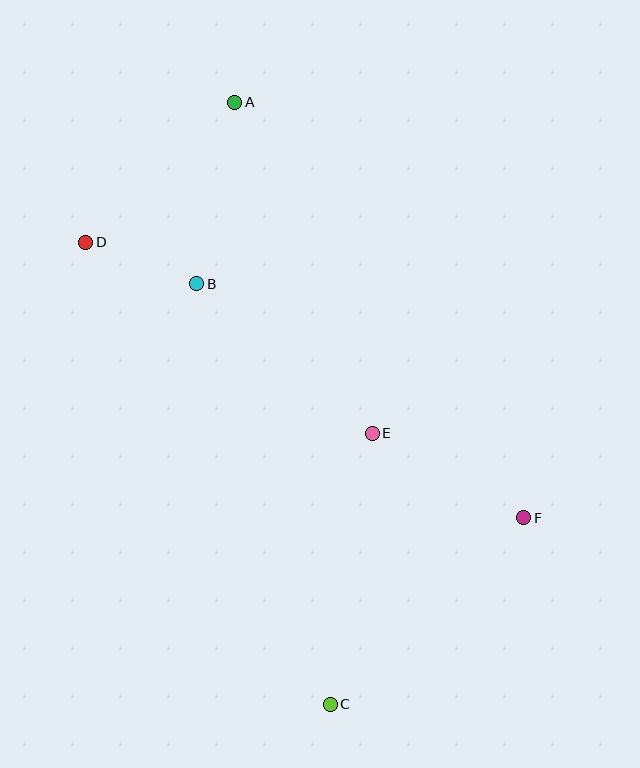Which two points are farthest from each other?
Points A and C are farthest from each other.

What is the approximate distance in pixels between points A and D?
The distance between A and D is approximately 204 pixels.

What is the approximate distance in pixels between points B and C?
The distance between B and C is approximately 441 pixels.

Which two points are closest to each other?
Points B and D are closest to each other.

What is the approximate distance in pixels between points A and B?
The distance between A and B is approximately 185 pixels.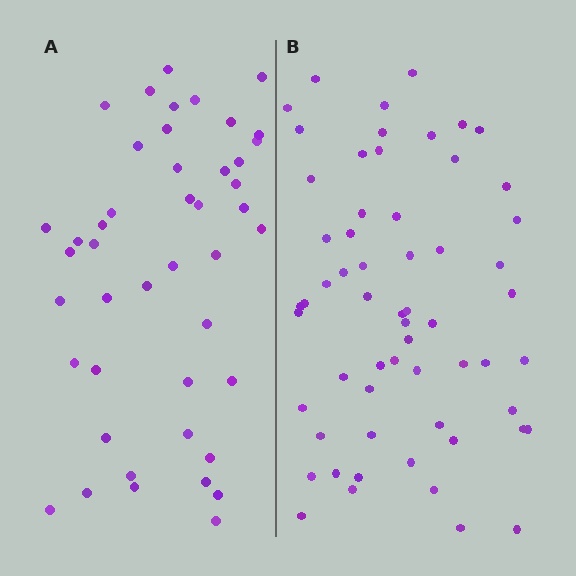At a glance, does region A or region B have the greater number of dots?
Region B (the right region) has more dots.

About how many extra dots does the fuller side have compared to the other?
Region B has approximately 15 more dots than region A.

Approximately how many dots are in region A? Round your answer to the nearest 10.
About 40 dots. (The exact count is 45, which rounds to 40.)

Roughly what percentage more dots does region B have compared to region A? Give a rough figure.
About 35% more.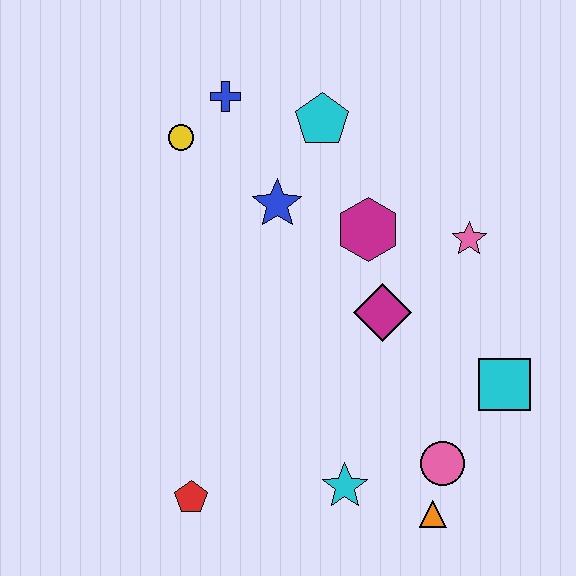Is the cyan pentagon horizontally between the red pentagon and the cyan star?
Yes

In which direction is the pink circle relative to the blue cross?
The pink circle is below the blue cross.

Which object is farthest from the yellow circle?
The orange triangle is farthest from the yellow circle.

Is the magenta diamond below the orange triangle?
No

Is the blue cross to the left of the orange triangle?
Yes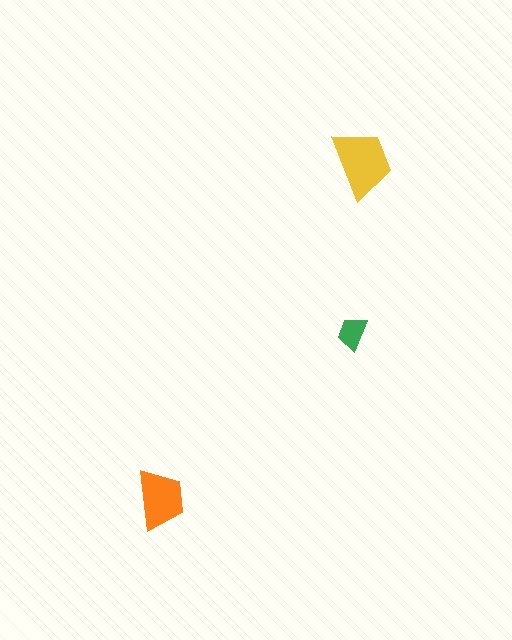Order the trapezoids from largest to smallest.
the yellow one, the orange one, the green one.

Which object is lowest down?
The orange trapezoid is bottommost.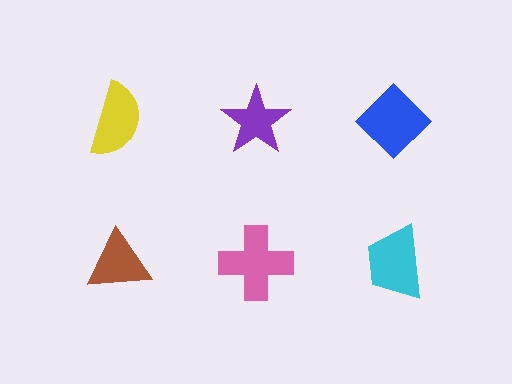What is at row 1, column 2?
A purple star.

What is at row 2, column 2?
A pink cross.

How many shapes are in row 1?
3 shapes.